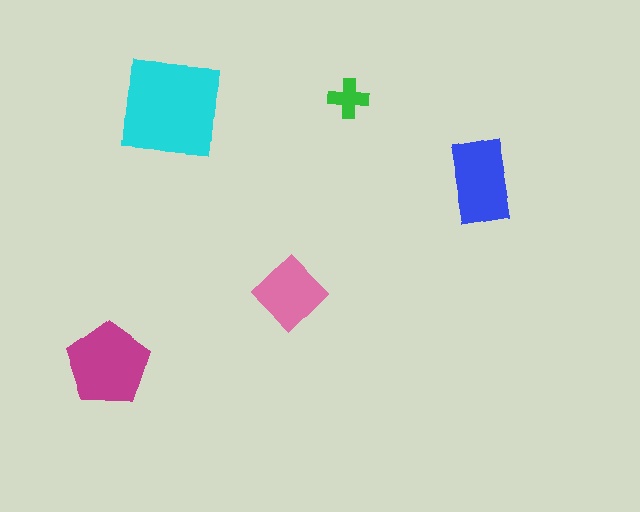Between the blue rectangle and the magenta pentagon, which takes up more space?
The magenta pentagon.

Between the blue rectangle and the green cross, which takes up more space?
The blue rectangle.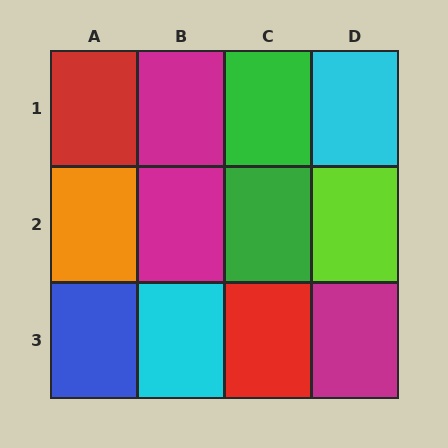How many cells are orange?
1 cell is orange.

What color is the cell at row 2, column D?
Lime.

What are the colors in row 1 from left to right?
Red, magenta, green, cyan.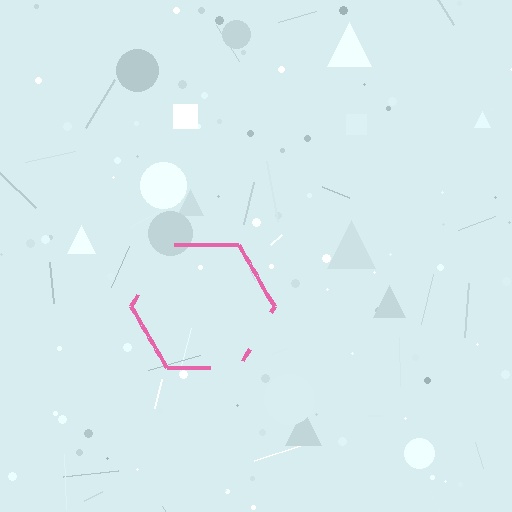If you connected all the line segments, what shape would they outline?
They would outline a hexagon.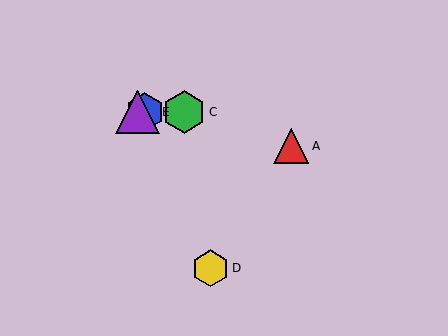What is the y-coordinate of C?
Object C is at y≈112.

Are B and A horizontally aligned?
No, B is at y≈112 and A is at y≈146.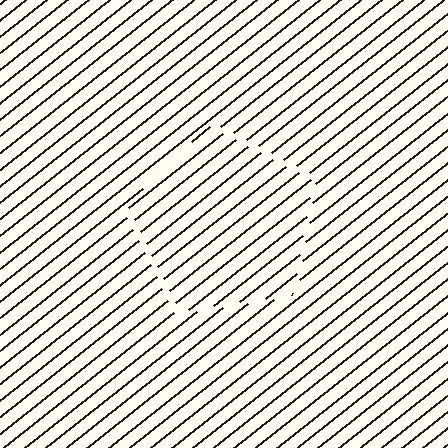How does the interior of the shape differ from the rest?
The interior of the shape contains the same grating, shifted by half a period — the contour is defined by the phase discontinuity where line-ends from the inner and outer gratings abut.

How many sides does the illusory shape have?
5 sides — the line-ends trace a pentagon.